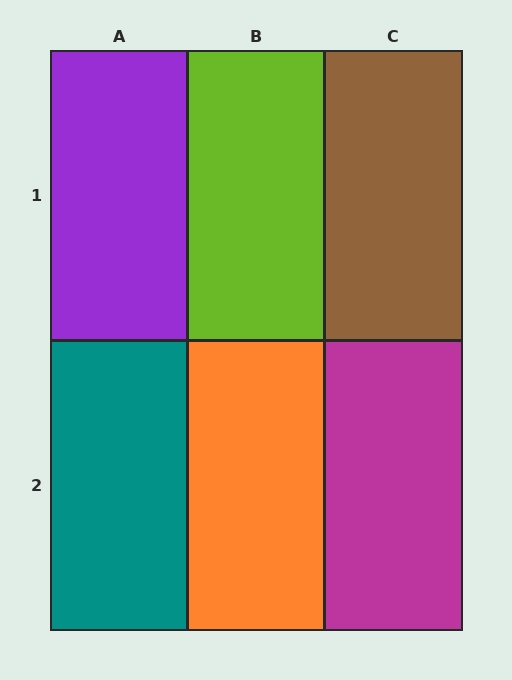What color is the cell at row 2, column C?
Magenta.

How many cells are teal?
1 cell is teal.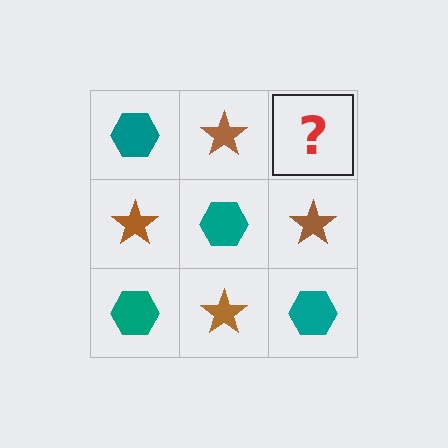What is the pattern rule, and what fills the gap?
The rule is that it alternates teal hexagon and brown star in a checkerboard pattern. The gap should be filled with a teal hexagon.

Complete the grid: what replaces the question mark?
The question mark should be replaced with a teal hexagon.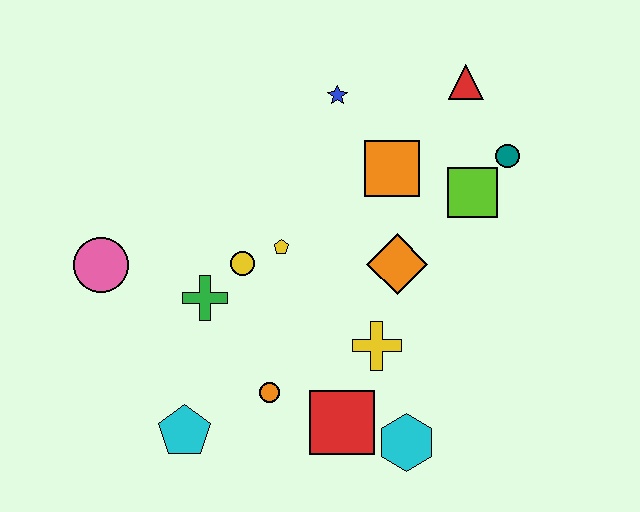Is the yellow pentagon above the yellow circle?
Yes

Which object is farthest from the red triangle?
The cyan pentagon is farthest from the red triangle.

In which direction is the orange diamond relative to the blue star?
The orange diamond is below the blue star.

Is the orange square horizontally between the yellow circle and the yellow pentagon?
No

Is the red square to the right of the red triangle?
No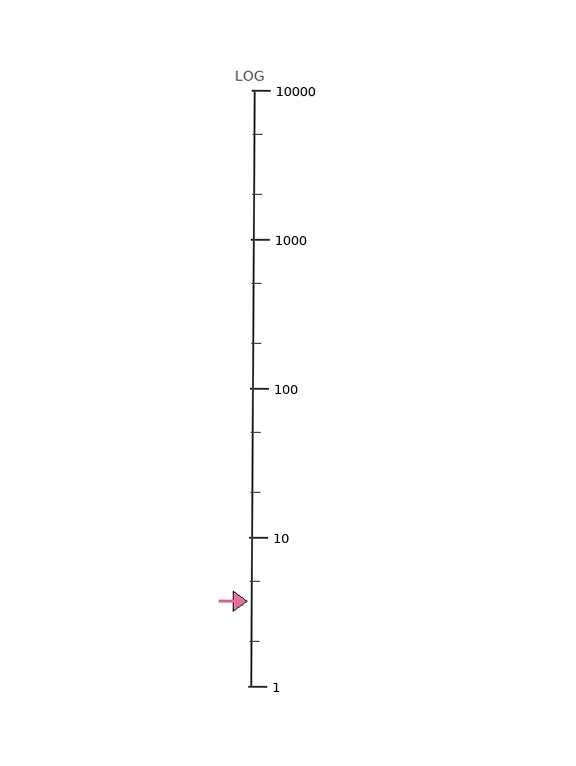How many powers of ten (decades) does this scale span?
The scale spans 4 decades, from 1 to 10000.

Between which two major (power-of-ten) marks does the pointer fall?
The pointer is between 1 and 10.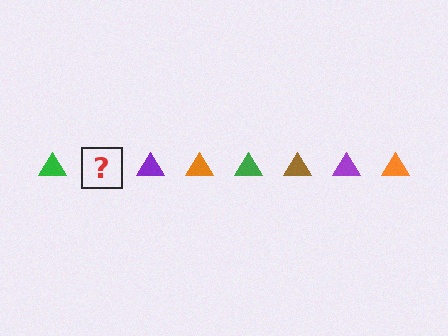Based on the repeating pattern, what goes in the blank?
The blank should be a brown triangle.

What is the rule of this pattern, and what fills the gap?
The rule is that the pattern cycles through green, brown, purple, orange triangles. The gap should be filled with a brown triangle.